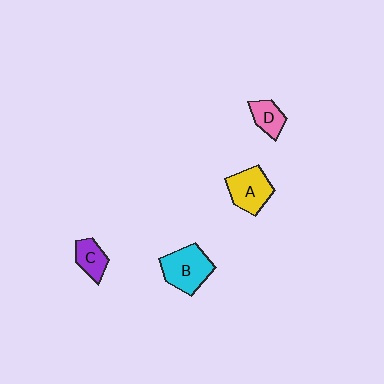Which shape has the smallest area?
Shape D (pink).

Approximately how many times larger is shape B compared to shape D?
Approximately 1.9 times.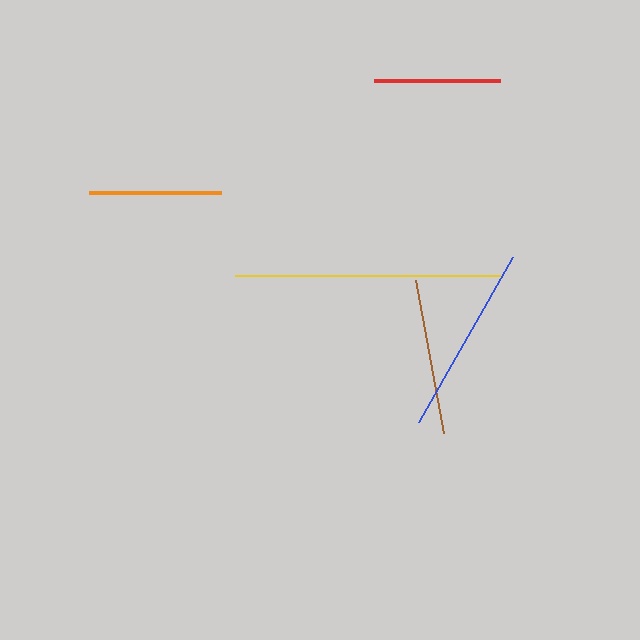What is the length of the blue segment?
The blue segment is approximately 190 pixels long.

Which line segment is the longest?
The yellow line is the longest at approximately 265 pixels.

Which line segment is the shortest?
The red line is the shortest at approximately 126 pixels.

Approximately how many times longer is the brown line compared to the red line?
The brown line is approximately 1.2 times the length of the red line.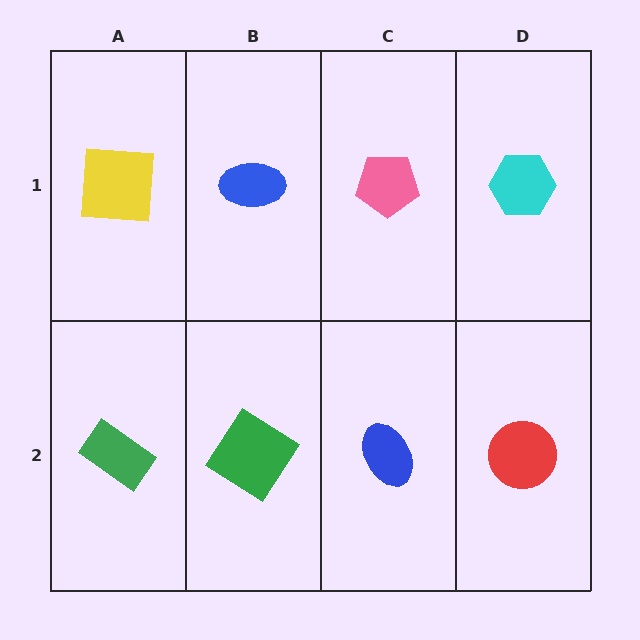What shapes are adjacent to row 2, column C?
A pink pentagon (row 1, column C), a green diamond (row 2, column B), a red circle (row 2, column D).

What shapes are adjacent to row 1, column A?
A green rectangle (row 2, column A), a blue ellipse (row 1, column B).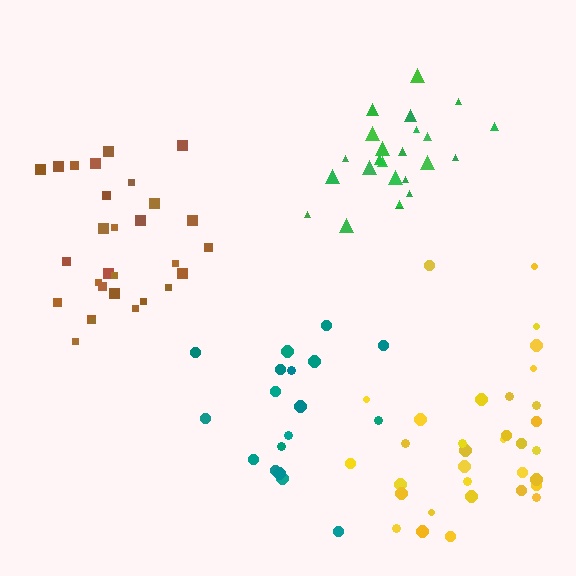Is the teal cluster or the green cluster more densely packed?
Green.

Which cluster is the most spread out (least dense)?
Yellow.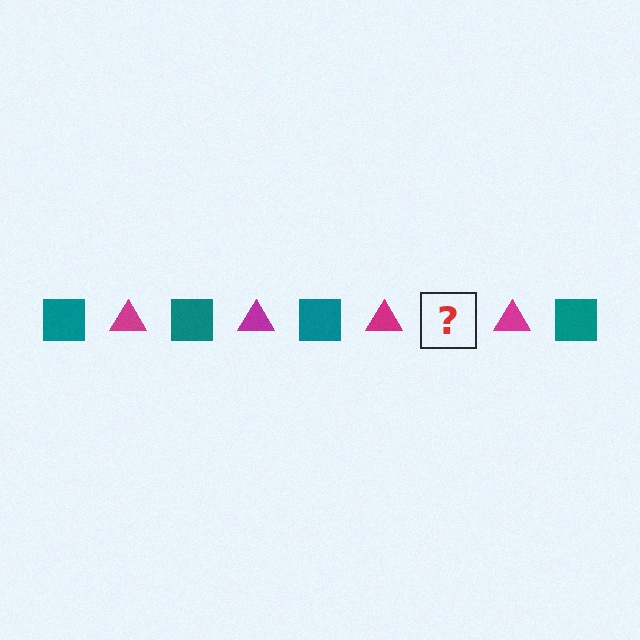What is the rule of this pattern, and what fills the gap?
The rule is that the pattern alternates between teal square and magenta triangle. The gap should be filled with a teal square.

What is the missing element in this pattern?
The missing element is a teal square.